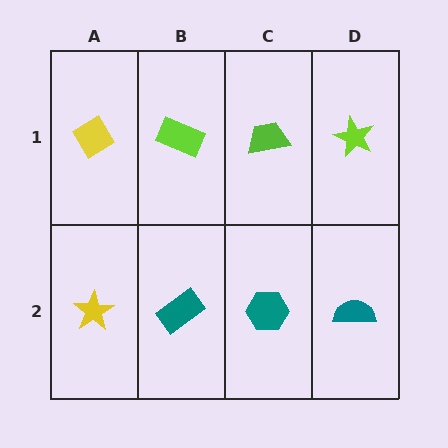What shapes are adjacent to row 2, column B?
A lime rectangle (row 1, column B), a yellow star (row 2, column A), a teal hexagon (row 2, column C).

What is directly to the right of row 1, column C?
A lime star.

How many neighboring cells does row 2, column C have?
3.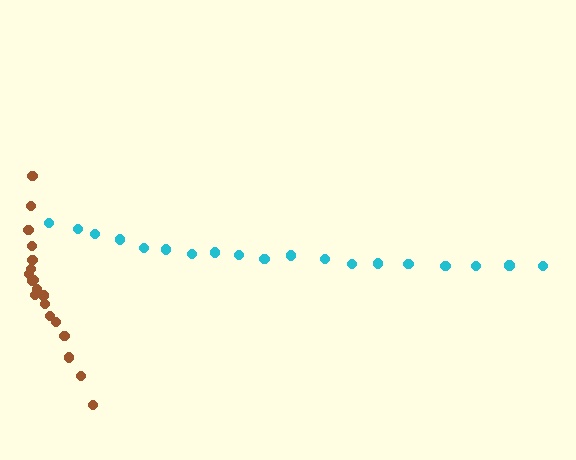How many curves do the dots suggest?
There are 2 distinct paths.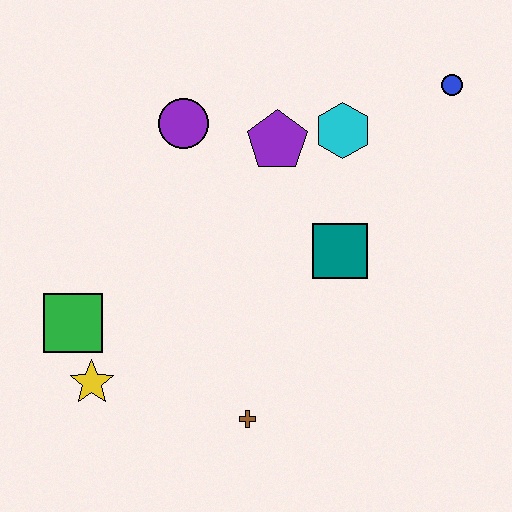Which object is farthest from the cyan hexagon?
The yellow star is farthest from the cyan hexagon.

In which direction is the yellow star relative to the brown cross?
The yellow star is to the left of the brown cross.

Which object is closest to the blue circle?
The cyan hexagon is closest to the blue circle.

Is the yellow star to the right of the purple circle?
No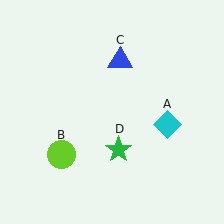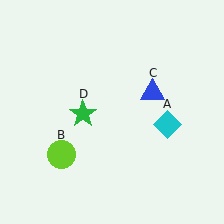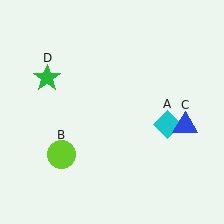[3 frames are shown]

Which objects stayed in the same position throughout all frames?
Cyan diamond (object A) and lime circle (object B) remained stationary.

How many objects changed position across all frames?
2 objects changed position: blue triangle (object C), green star (object D).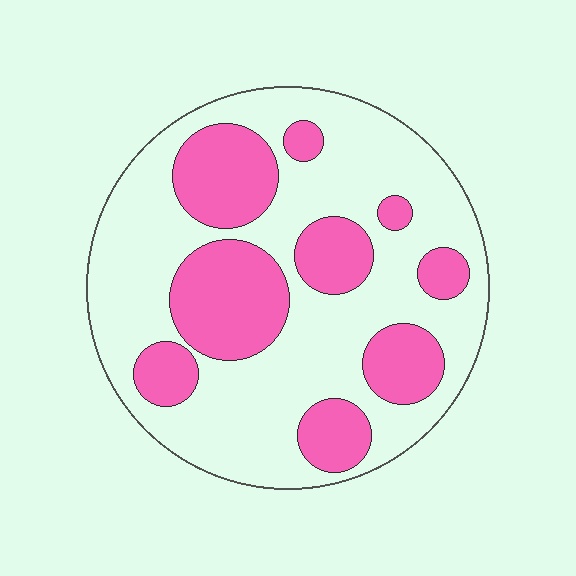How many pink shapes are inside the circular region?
9.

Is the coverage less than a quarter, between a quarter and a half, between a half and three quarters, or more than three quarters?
Between a quarter and a half.